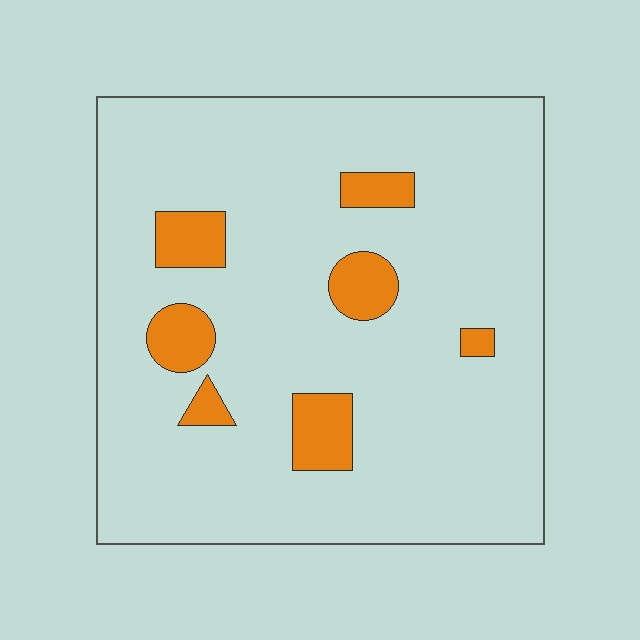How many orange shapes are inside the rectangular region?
7.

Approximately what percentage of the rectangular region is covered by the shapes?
Approximately 10%.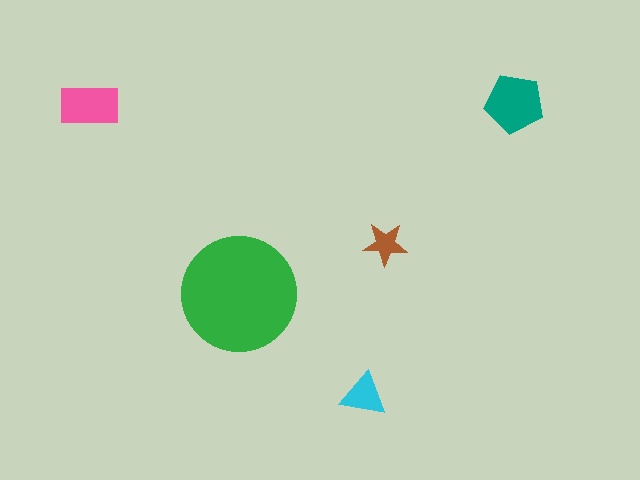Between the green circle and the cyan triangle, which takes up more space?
The green circle.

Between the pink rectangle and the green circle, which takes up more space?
The green circle.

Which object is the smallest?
The brown star.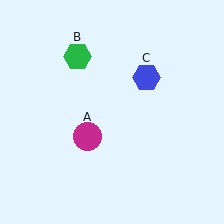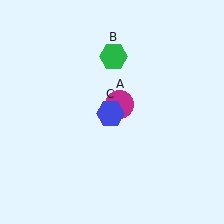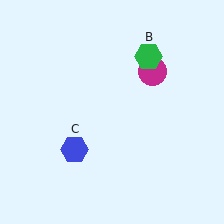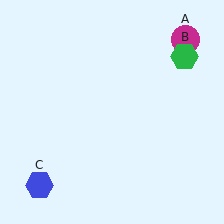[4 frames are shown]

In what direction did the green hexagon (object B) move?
The green hexagon (object B) moved right.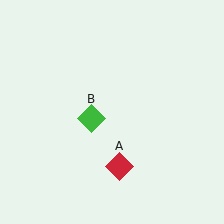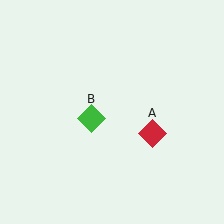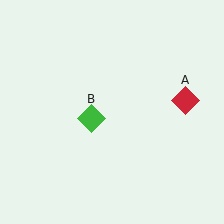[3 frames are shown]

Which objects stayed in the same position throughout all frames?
Green diamond (object B) remained stationary.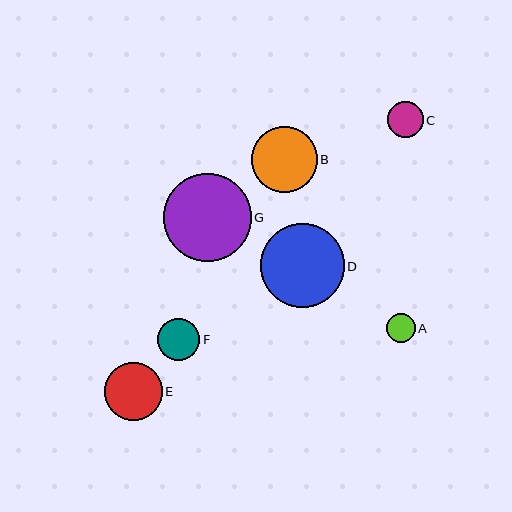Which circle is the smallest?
Circle A is the smallest with a size of approximately 29 pixels.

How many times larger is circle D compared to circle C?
Circle D is approximately 2.3 times the size of circle C.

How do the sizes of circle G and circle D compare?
Circle G and circle D are approximately the same size.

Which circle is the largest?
Circle G is the largest with a size of approximately 88 pixels.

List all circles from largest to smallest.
From largest to smallest: G, D, B, E, F, C, A.